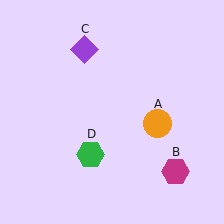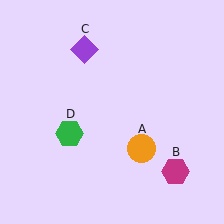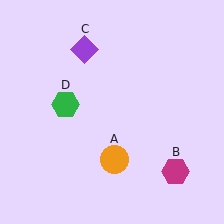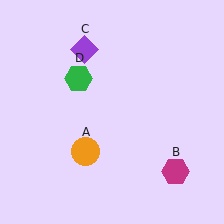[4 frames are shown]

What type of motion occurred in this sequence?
The orange circle (object A), green hexagon (object D) rotated clockwise around the center of the scene.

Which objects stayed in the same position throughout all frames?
Magenta hexagon (object B) and purple diamond (object C) remained stationary.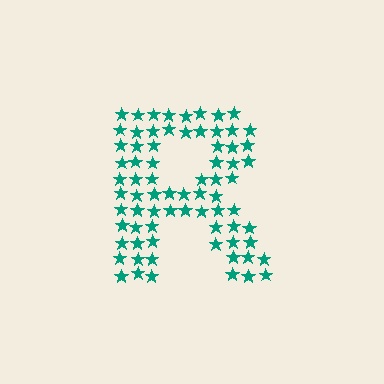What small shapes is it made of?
It is made of small stars.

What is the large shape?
The large shape is the letter R.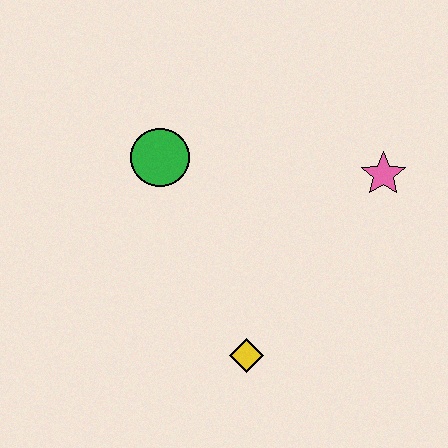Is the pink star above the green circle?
No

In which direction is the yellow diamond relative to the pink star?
The yellow diamond is below the pink star.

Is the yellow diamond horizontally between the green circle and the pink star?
Yes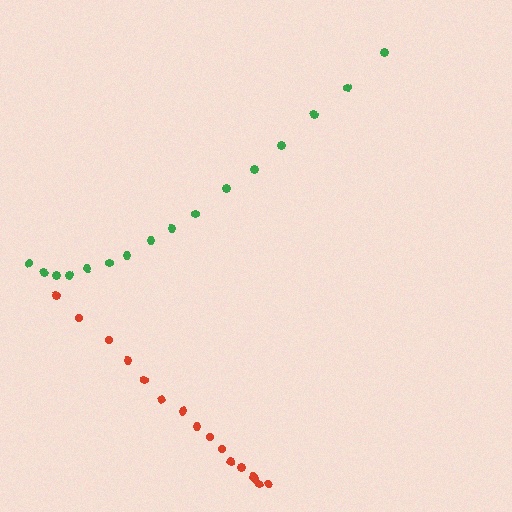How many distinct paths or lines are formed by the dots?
There are 2 distinct paths.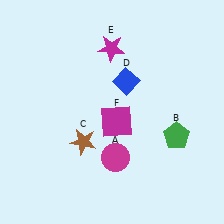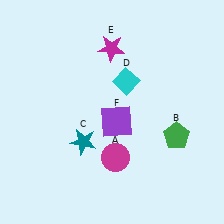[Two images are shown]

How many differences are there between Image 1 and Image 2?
There are 3 differences between the two images.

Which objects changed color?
C changed from brown to teal. D changed from blue to cyan. F changed from magenta to purple.